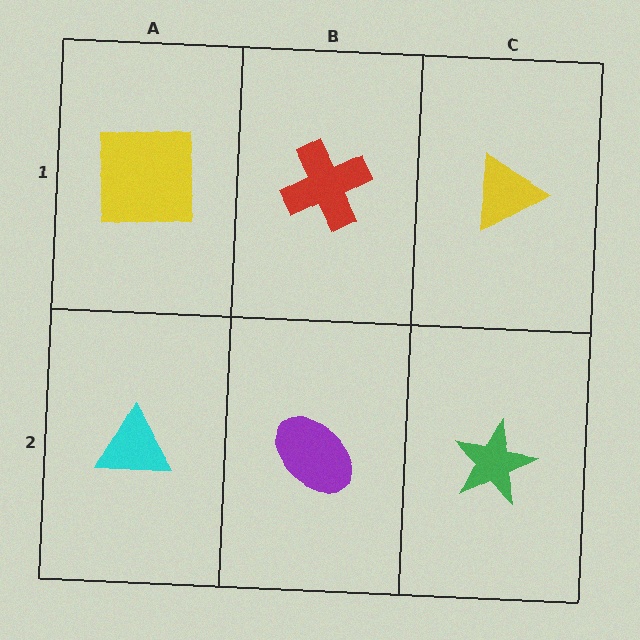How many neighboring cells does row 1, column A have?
2.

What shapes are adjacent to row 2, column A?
A yellow square (row 1, column A), a purple ellipse (row 2, column B).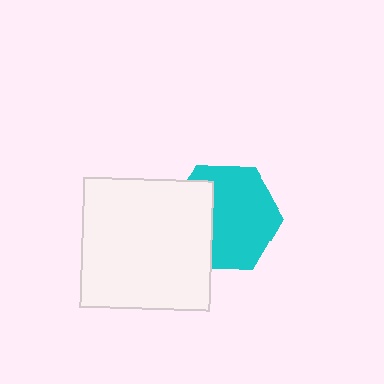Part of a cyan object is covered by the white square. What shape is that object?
It is a hexagon.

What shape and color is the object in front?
The object in front is a white square.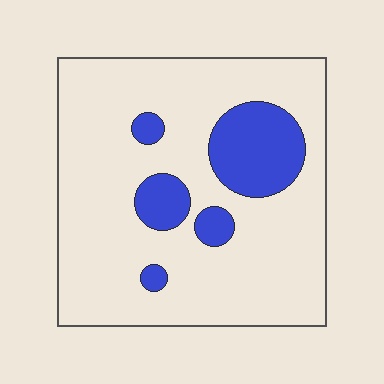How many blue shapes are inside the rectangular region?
5.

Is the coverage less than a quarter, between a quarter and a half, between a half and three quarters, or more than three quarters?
Less than a quarter.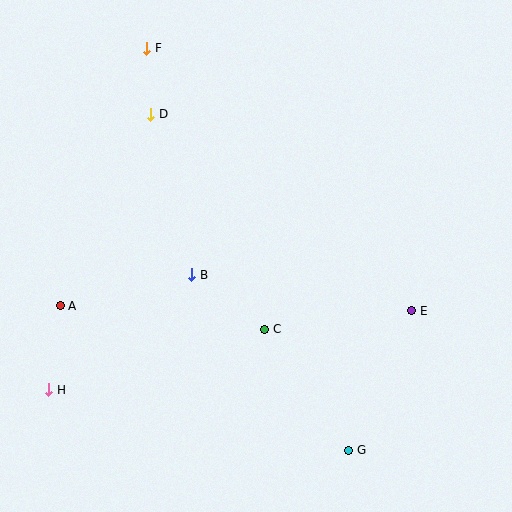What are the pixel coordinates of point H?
Point H is at (49, 390).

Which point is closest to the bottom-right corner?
Point G is closest to the bottom-right corner.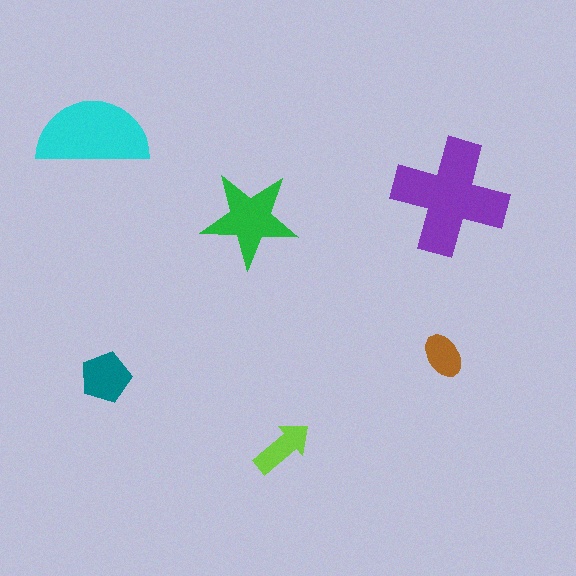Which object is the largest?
The purple cross.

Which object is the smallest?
The brown ellipse.